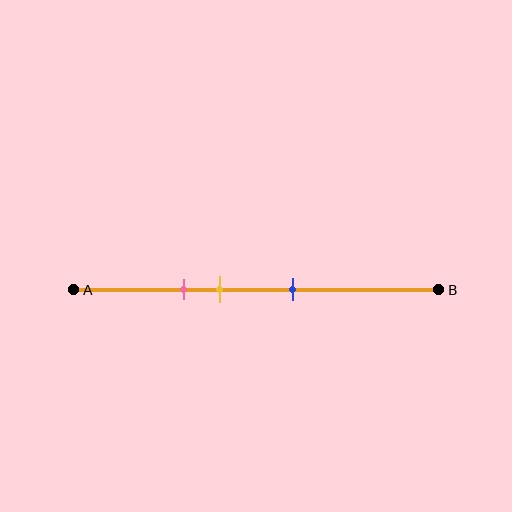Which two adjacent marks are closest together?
The pink and yellow marks are the closest adjacent pair.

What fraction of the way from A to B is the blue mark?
The blue mark is approximately 60% (0.6) of the way from A to B.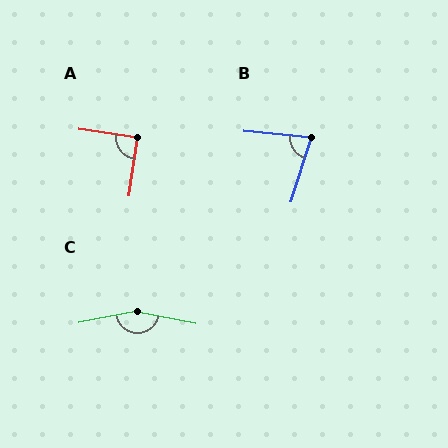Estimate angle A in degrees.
Approximately 90 degrees.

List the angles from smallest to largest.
B (77°), A (90°), C (157°).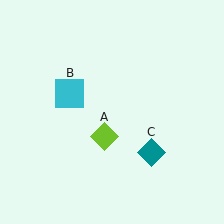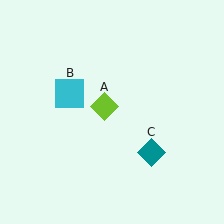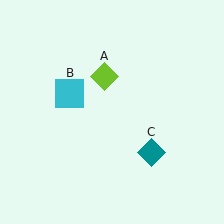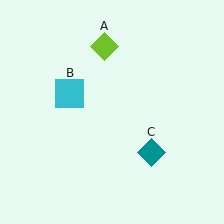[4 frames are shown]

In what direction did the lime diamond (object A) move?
The lime diamond (object A) moved up.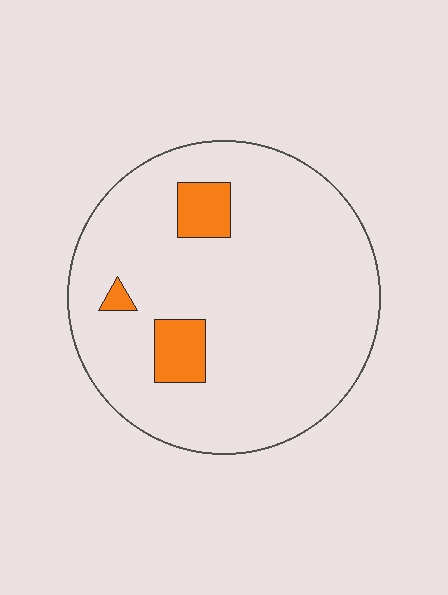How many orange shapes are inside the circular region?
3.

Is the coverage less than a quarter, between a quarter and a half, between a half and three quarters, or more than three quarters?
Less than a quarter.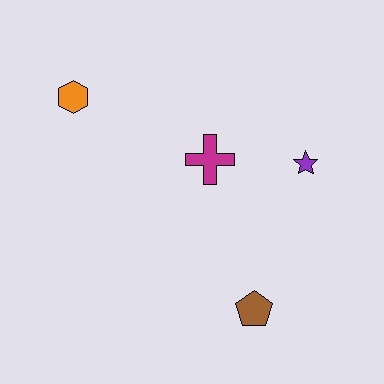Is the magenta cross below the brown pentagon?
No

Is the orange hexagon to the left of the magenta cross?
Yes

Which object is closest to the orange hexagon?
The magenta cross is closest to the orange hexagon.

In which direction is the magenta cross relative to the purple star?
The magenta cross is to the left of the purple star.